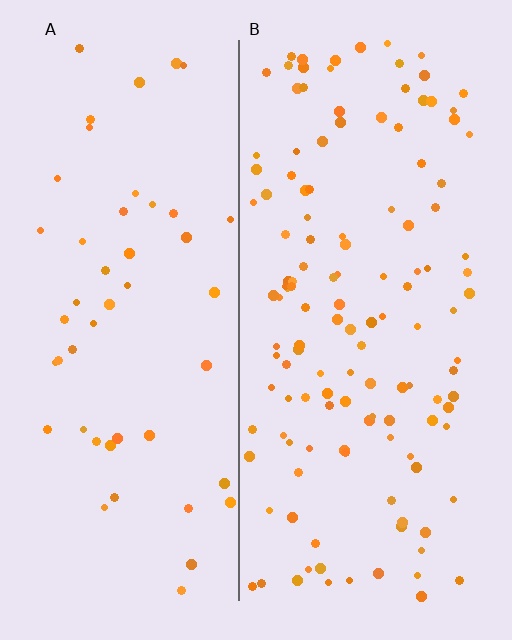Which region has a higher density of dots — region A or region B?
B (the right).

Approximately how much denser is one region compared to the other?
Approximately 2.7× — region B over region A.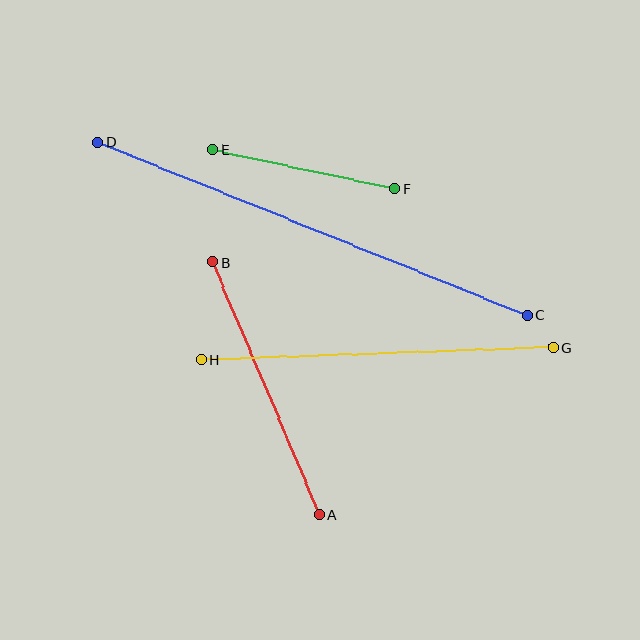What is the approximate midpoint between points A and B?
The midpoint is at approximately (266, 388) pixels.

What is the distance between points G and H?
The distance is approximately 352 pixels.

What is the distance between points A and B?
The distance is approximately 274 pixels.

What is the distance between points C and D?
The distance is approximately 464 pixels.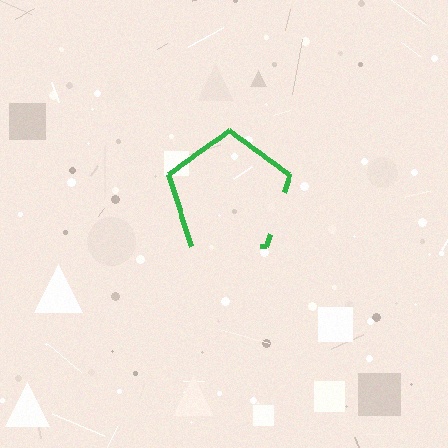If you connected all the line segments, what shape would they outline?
They would outline a pentagon.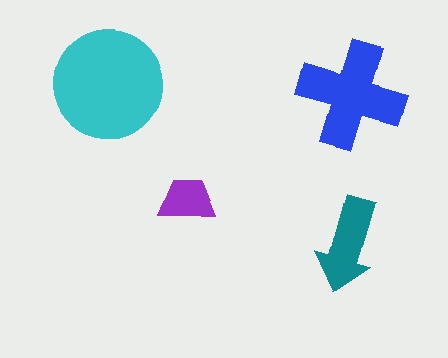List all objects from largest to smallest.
The cyan circle, the blue cross, the teal arrow, the purple trapezoid.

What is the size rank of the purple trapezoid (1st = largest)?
4th.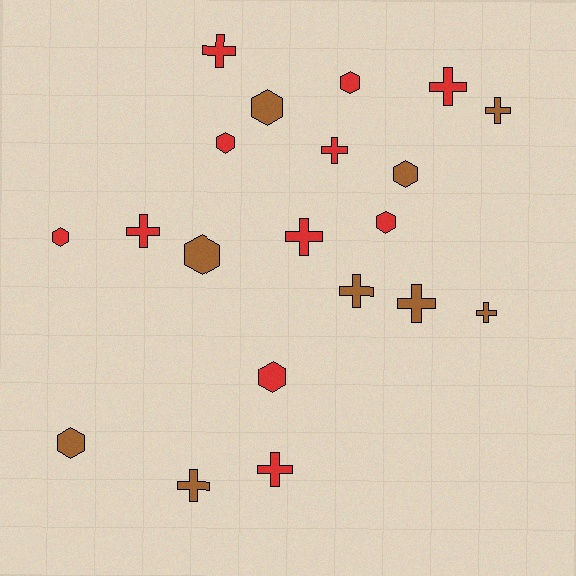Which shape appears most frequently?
Cross, with 11 objects.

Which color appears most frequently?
Red, with 11 objects.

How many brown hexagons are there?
There are 4 brown hexagons.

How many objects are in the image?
There are 20 objects.